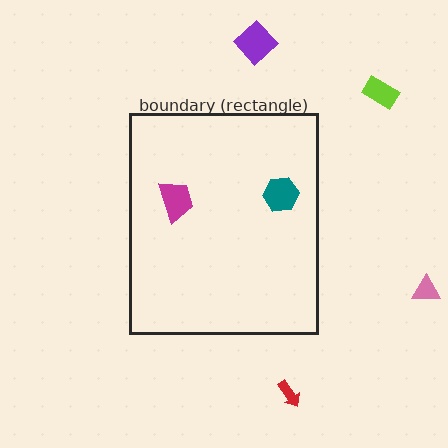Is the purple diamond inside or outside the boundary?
Outside.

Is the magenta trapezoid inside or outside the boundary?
Inside.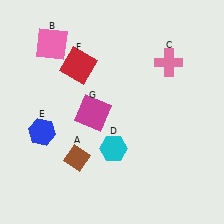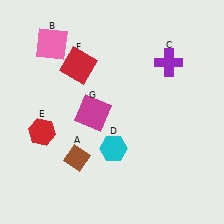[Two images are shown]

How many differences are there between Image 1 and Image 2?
There are 2 differences between the two images.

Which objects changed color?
C changed from pink to purple. E changed from blue to red.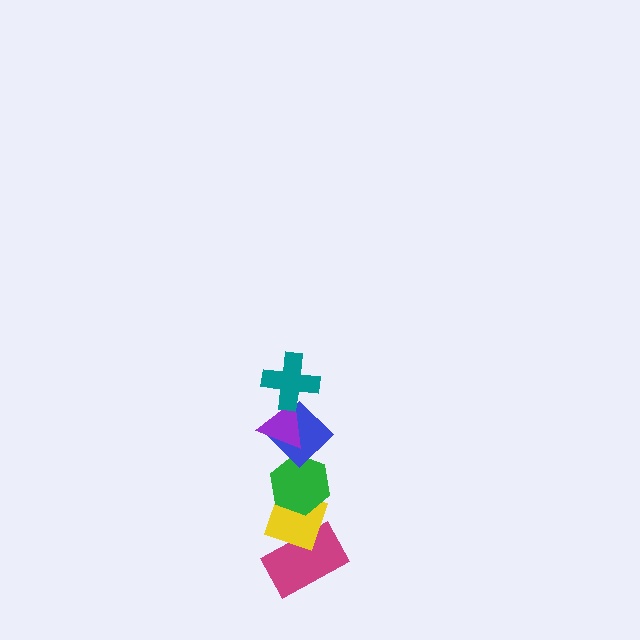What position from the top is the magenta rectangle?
The magenta rectangle is 6th from the top.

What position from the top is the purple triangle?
The purple triangle is 2nd from the top.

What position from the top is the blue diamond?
The blue diamond is 3rd from the top.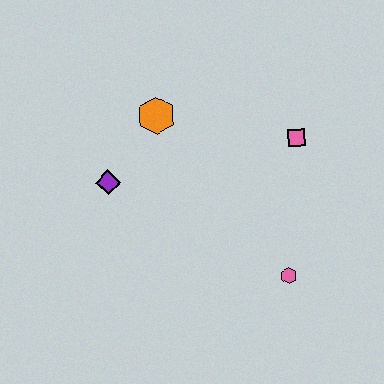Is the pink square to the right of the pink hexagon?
Yes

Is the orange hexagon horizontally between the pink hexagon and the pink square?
No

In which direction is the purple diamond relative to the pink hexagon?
The purple diamond is to the left of the pink hexagon.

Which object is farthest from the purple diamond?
The pink hexagon is farthest from the purple diamond.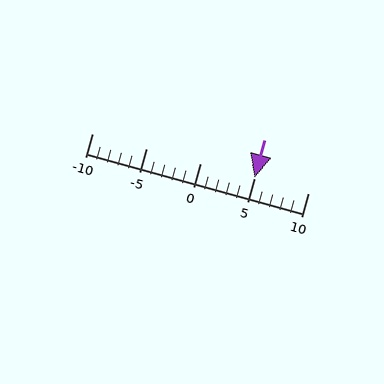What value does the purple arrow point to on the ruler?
The purple arrow points to approximately 5.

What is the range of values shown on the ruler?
The ruler shows values from -10 to 10.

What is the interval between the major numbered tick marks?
The major tick marks are spaced 5 units apart.